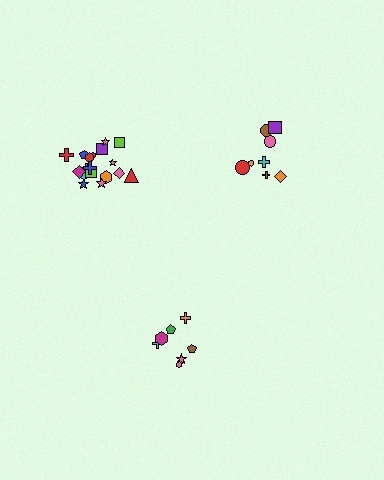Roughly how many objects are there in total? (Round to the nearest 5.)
Roughly 35 objects in total.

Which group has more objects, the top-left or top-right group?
The top-left group.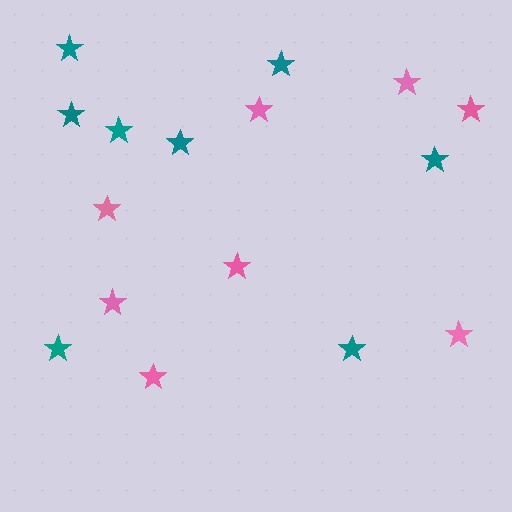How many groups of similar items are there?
There are 2 groups: one group of pink stars (8) and one group of teal stars (8).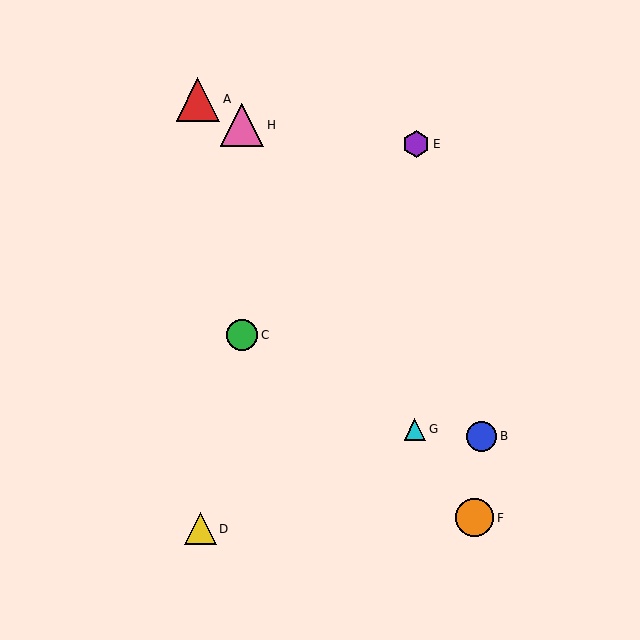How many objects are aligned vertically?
2 objects (C, H) are aligned vertically.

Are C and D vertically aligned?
No, C is at x≈242 and D is at x≈200.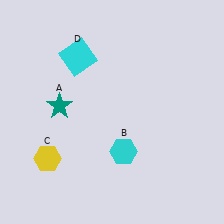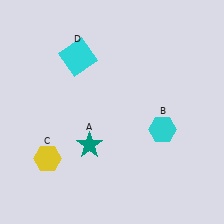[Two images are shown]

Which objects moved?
The objects that moved are: the teal star (A), the cyan hexagon (B).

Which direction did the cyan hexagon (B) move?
The cyan hexagon (B) moved right.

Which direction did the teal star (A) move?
The teal star (A) moved down.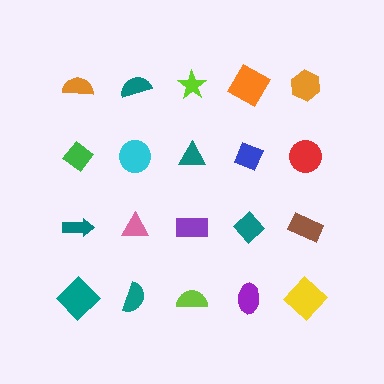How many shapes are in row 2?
5 shapes.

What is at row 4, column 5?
A yellow diamond.